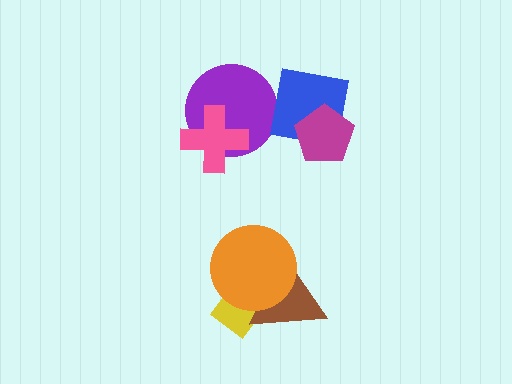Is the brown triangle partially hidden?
Yes, it is partially covered by another shape.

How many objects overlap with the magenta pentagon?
1 object overlaps with the magenta pentagon.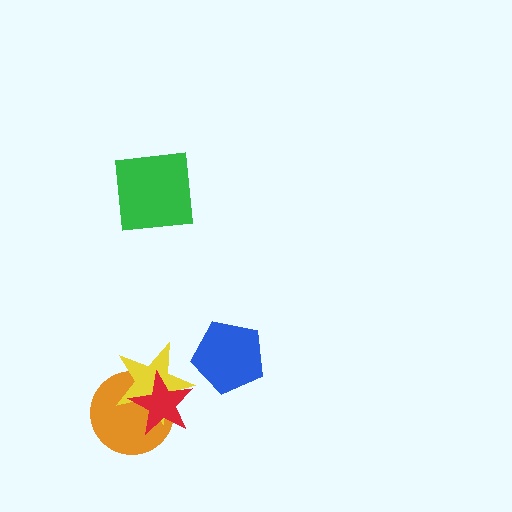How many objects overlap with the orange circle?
2 objects overlap with the orange circle.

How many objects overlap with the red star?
2 objects overlap with the red star.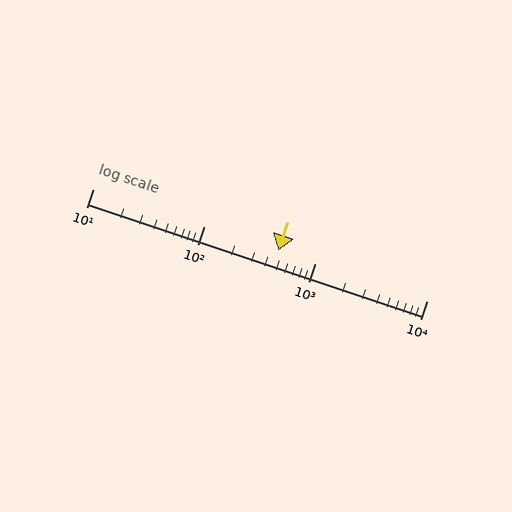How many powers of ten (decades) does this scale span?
The scale spans 3 decades, from 10 to 10000.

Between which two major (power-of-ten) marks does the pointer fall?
The pointer is between 100 and 1000.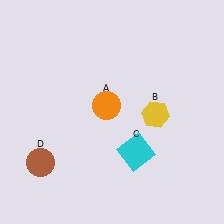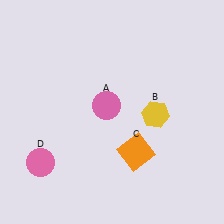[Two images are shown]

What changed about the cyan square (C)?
In Image 1, C is cyan. In Image 2, it changed to orange.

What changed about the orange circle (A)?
In Image 1, A is orange. In Image 2, it changed to pink.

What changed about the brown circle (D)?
In Image 1, D is brown. In Image 2, it changed to pink.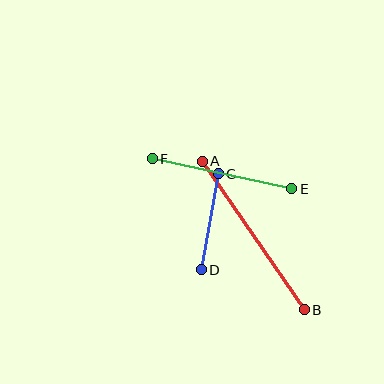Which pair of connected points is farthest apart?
Points A and B are farthest apart.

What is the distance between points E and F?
The distance is approximately 142 pixels.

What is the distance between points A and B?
The distance is approximately 180 pixels.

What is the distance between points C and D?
The distance is approximately 97 pixels.